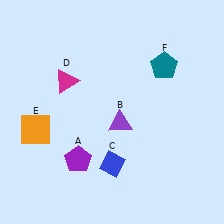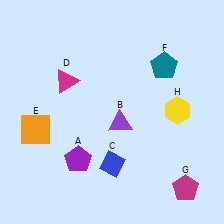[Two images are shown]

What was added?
A magenta pentagon (G), a yellow hexagon (H) were added in Image 2.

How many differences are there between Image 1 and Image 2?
There are 2 differences between the two images.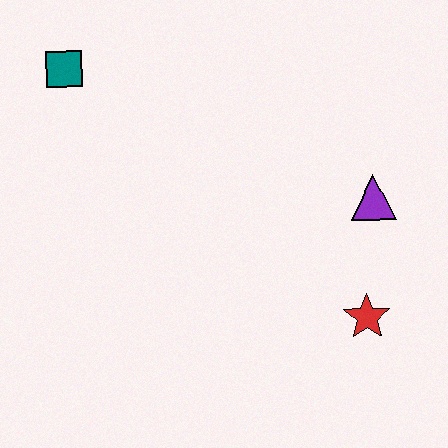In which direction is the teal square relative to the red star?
The teal square is to the left of the red star.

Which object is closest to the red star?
The purple triangle is closest to the red star.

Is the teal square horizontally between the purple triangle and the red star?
No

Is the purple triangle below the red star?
No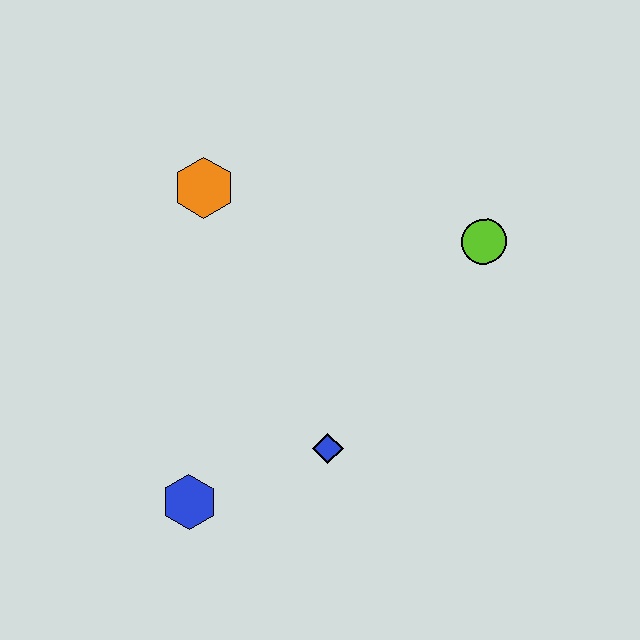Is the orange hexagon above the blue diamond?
Yes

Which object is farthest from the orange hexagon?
The blue hexagon is farthest from the orange hexagon.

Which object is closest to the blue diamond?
The blue hexagon is closest to the blue diamond.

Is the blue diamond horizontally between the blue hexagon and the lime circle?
Yes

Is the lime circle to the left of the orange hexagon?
No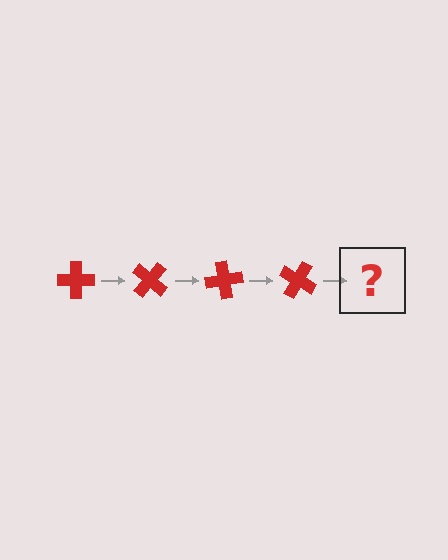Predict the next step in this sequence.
The next step is a red cross rotated 160 degrees.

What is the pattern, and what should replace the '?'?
The pattern is that the cross rotates 40 degrees each step. The '?' should be a red cross rotated 160 degrees.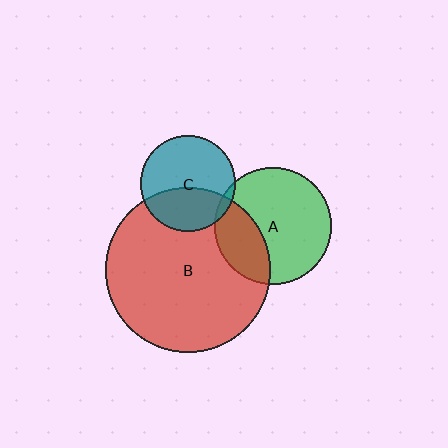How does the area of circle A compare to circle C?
Approximately 1.5 times.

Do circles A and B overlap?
Yes.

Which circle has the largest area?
Circle B (red).